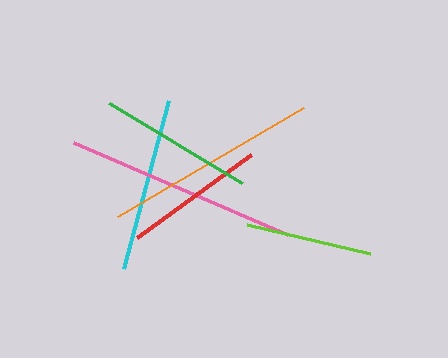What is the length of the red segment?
The red segment is approximately 141 pixels long.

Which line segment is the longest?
The pink line is the longest at approximately 233 pixels.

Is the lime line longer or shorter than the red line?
The red line is longer than the lime line.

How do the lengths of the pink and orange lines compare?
The pink and orange lines are approximately the same length.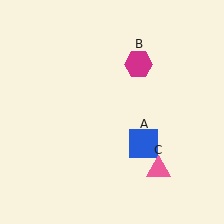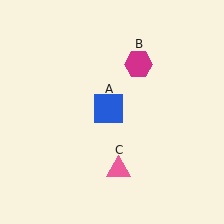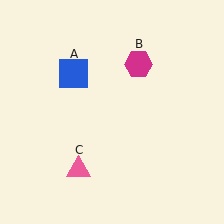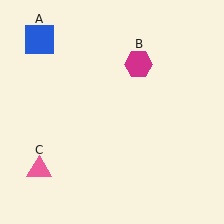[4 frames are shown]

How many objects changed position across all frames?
2 objects changed position: blue square (object A), pink triangle (object C).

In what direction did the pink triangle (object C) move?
The pink triangle (object C) moved left.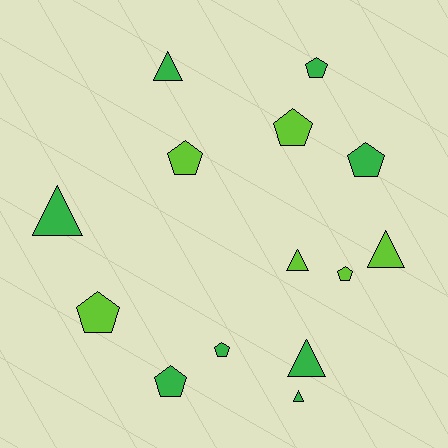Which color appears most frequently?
Green, with 8 objects.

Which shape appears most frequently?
Pentagon, with 8 objects.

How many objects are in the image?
There are 14 objects.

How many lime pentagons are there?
There are 4 lime pentagons.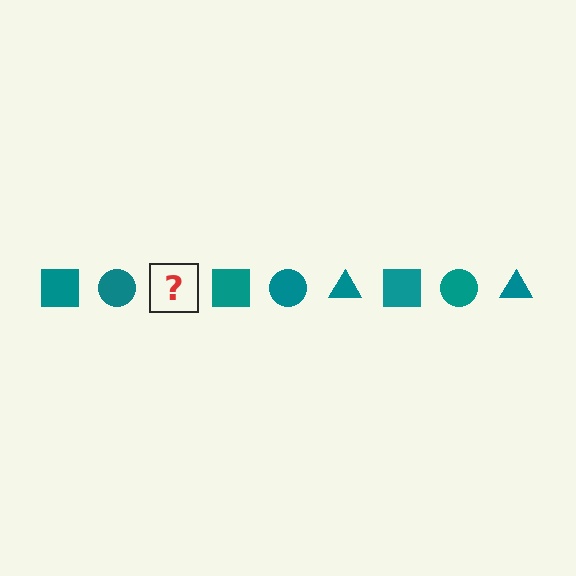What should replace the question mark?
The question mark should be replaced with a teal triangle.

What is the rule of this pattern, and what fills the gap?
The rule is that the pattern cycles through square, circle, triangle shapes in teal. The gap should be filled with a teal triangle.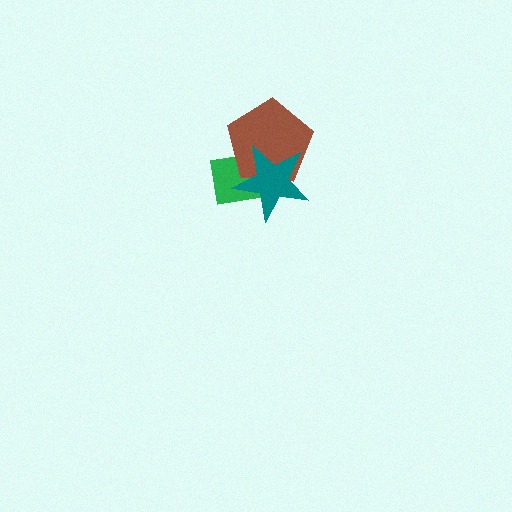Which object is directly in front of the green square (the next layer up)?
The brown pentagon is directly in front of the green square.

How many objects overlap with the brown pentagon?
2 objects overlap with the brown pentagon.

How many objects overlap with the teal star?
2 objects overlap with the teal star.